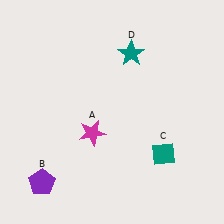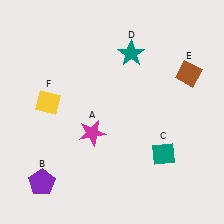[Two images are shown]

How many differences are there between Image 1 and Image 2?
There are 2 differences between the two images.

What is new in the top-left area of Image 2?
A yellow diamond (F) was added in the top-left area of Image 2.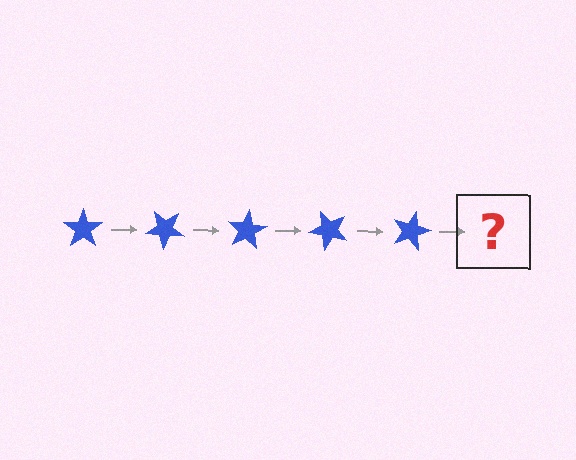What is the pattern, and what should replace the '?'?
The pattern is that the star rotates 40 degrees each step. The '?' should be a blue star rotated 200 degrees.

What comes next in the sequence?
The next element should be a blue star rotated 200 degrees.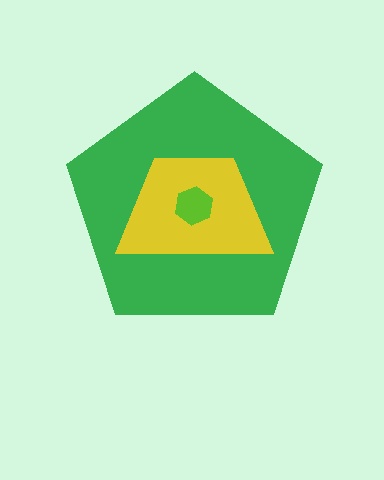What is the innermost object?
The lime hexagon.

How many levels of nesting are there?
3.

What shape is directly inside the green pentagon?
The yellow trapezoid.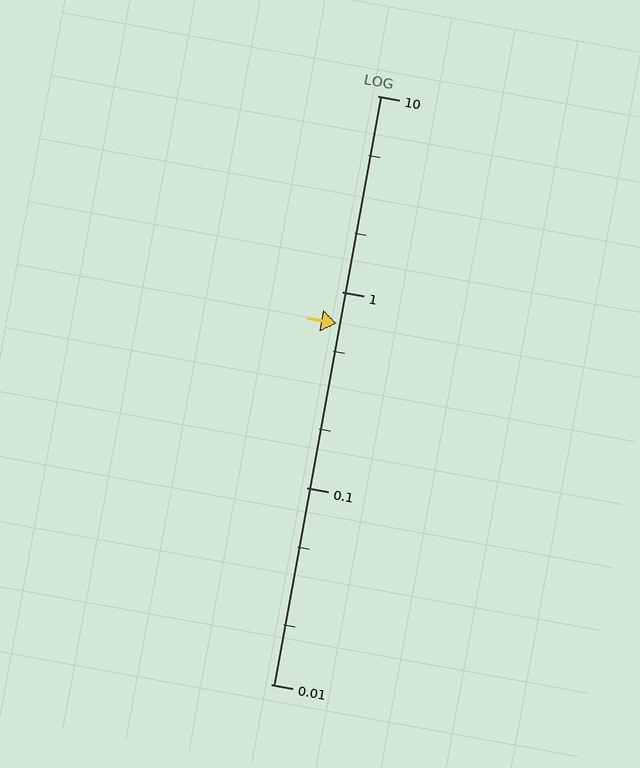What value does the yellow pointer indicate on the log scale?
The pointer indicates approximately 0.69.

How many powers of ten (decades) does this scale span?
The scale spans 3 decades, from 0.01 to 10.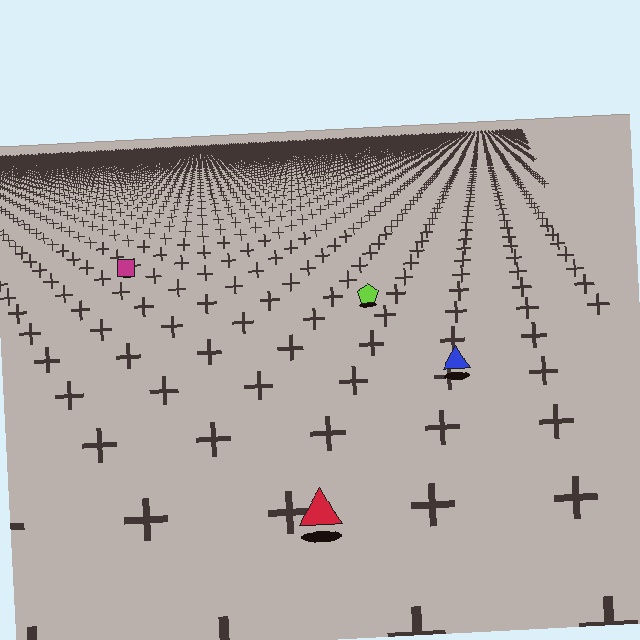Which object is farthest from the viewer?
The magenta square is farthest from the viewer. It appears smaller and the ground texture around it is denser.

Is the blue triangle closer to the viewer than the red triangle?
No. The red triangle is closer — you can tell from the texture gradient: the ground texture is coarser near it.